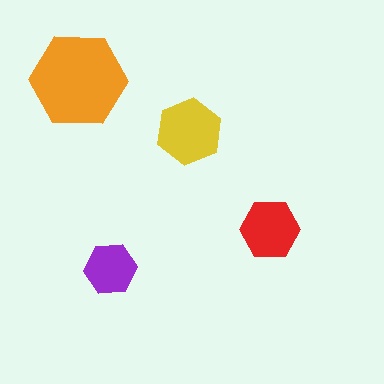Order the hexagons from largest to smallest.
the orange one, the yellow one, the red one, the purple one.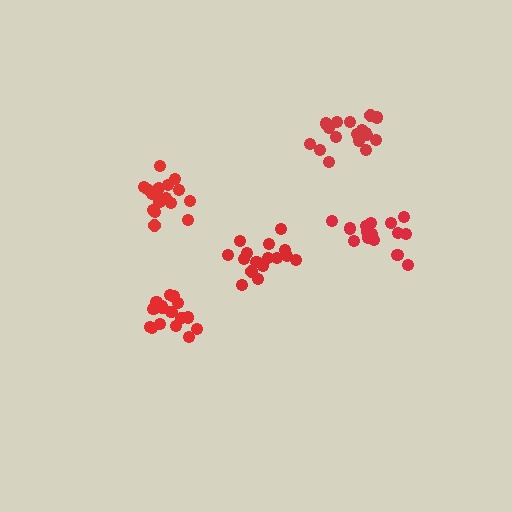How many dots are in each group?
Group 1: 16 dots, Group 2: 16 dots, Group 3: 15 dots, Group 4: 17 dots, Group 5: 17 dots (81 total).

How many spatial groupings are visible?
There are 5 spatial groupings.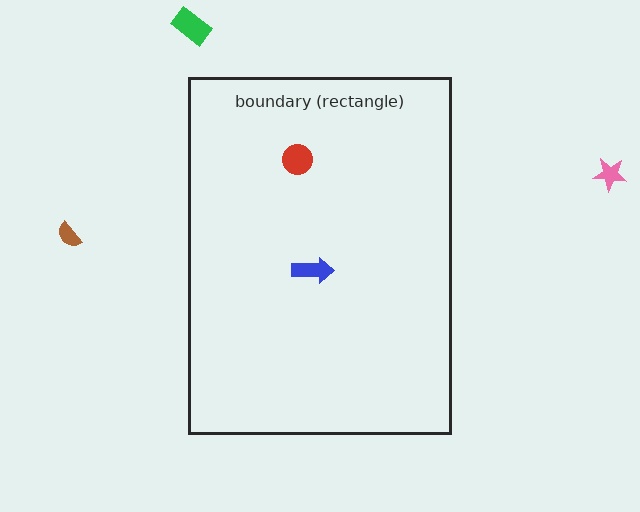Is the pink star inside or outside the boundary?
Outside.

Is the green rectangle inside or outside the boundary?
Outside.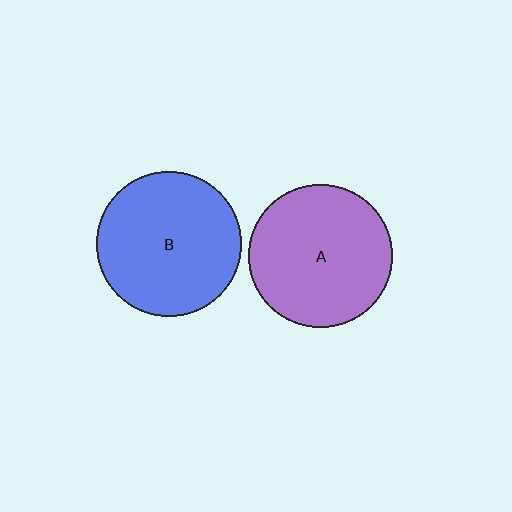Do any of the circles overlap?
No, none of the circles overlap.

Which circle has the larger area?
Circle B (blue).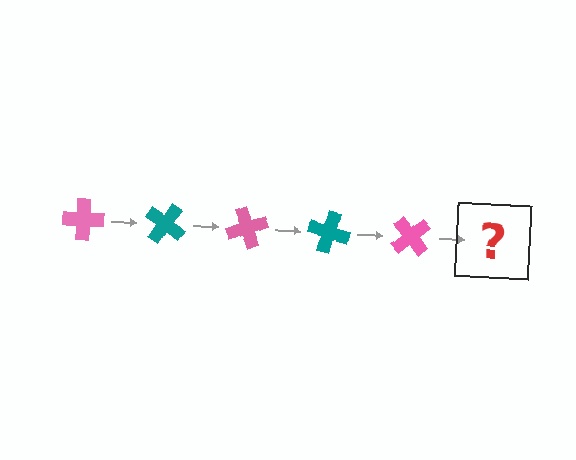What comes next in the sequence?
The next element should be a teal cross, rotated 175 degrees from the start.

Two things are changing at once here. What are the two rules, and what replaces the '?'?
The two rules are that it rotates 35 degrees each step and the color cycles through pink and teal. The '?' should be a teal cross, rotated 175 degrees from the start.